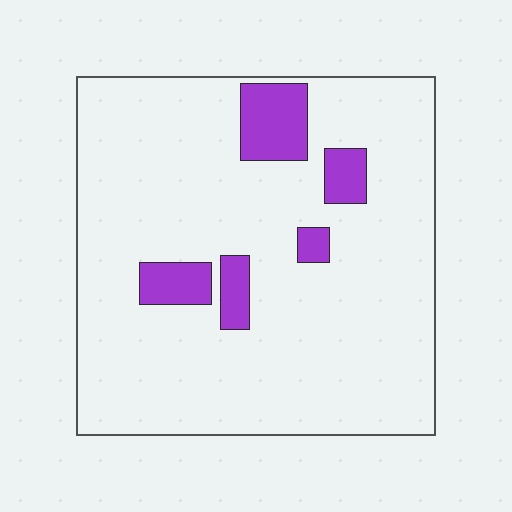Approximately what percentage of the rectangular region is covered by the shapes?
Approximately 10%.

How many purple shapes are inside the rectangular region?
5.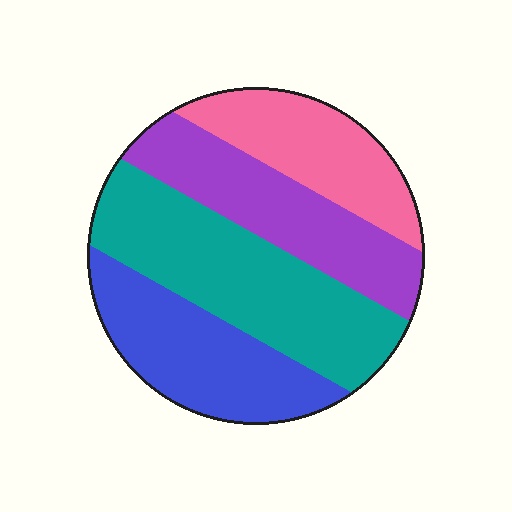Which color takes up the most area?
Teal, at roughly 35%.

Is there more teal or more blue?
Teal.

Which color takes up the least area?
Pink, at roughly 20%.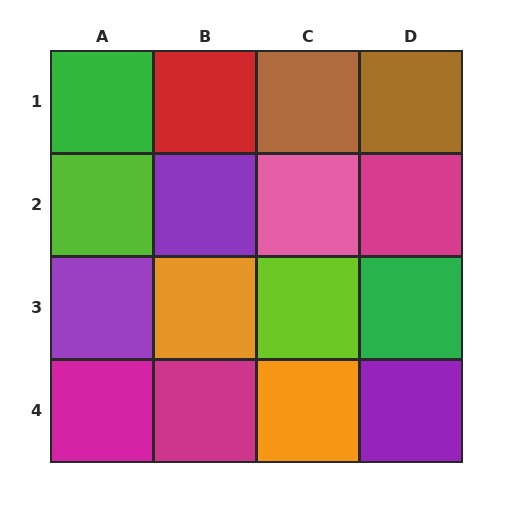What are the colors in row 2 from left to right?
Lime, purple, pink, magenta.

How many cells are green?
2 cells are green.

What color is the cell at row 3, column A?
Purple.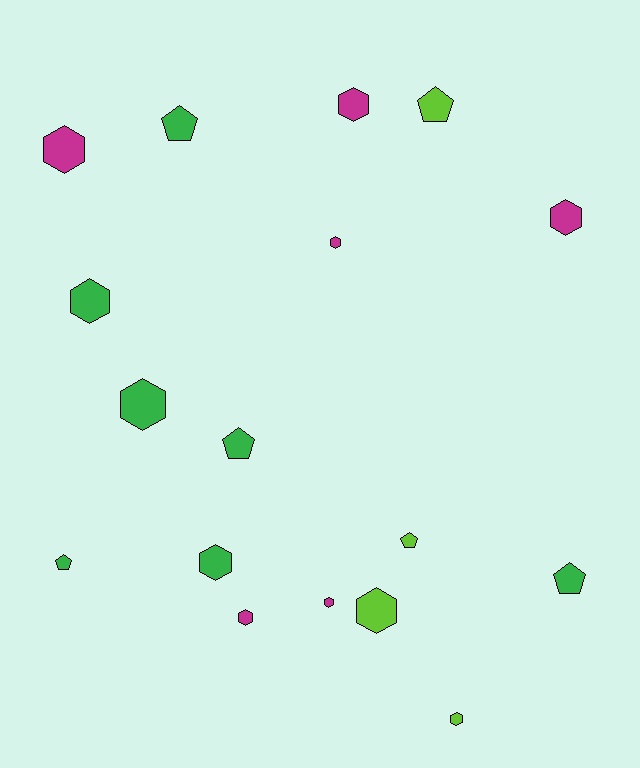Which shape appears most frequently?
Hexagon, with 11 objects.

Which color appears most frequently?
Green, with 7 objects.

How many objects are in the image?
There are 17 objects.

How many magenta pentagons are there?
There are no magenta pentagons.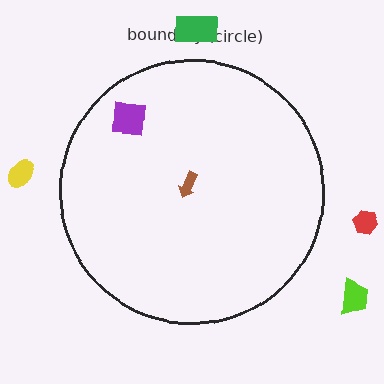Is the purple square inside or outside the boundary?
Inside.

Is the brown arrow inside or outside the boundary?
Inside.